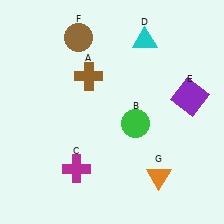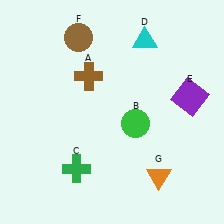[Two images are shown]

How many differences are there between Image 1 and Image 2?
There is 1 difference between the two images.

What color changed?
The cross (C) changed from magenta in Image 1 to green in Image 2.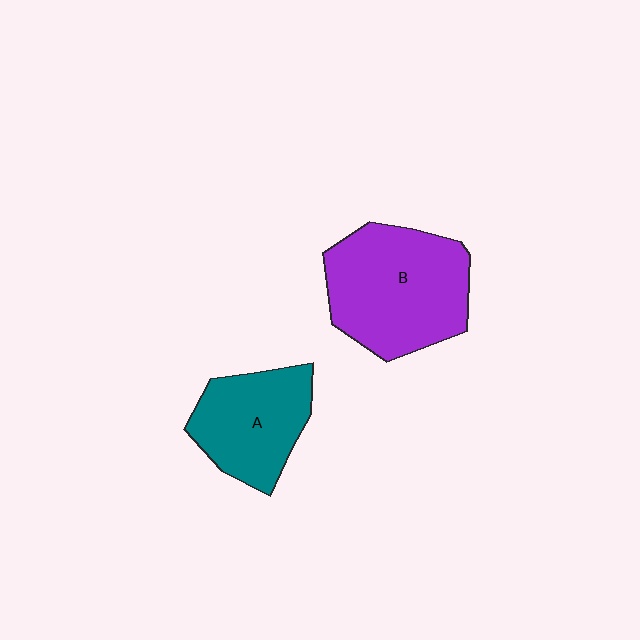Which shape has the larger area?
Shape B (purple).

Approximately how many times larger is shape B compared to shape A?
Approximately 1.4 times.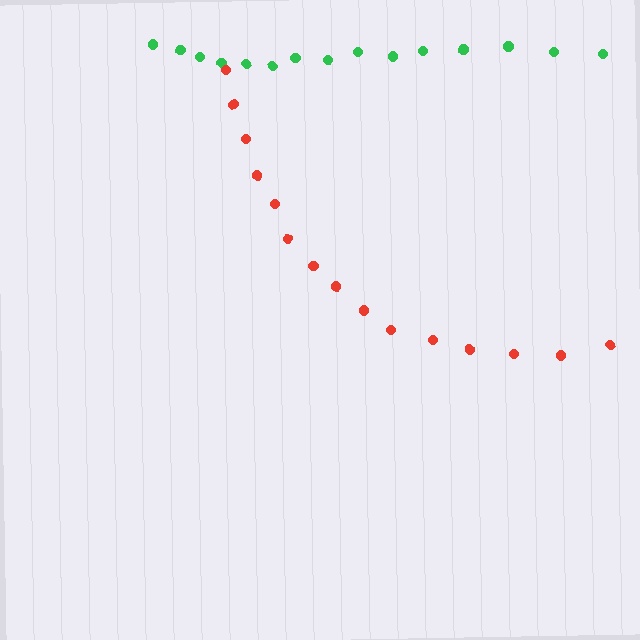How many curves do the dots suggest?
There are 2 distinct paths.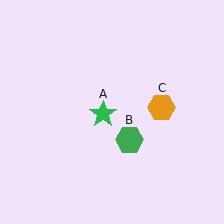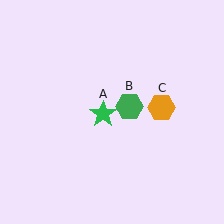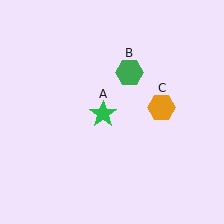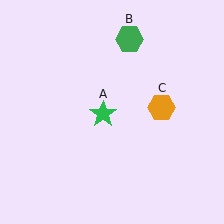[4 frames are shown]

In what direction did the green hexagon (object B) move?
The green hexagon (object B) moved up.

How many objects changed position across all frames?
1 object changed position: green hexagon (object B).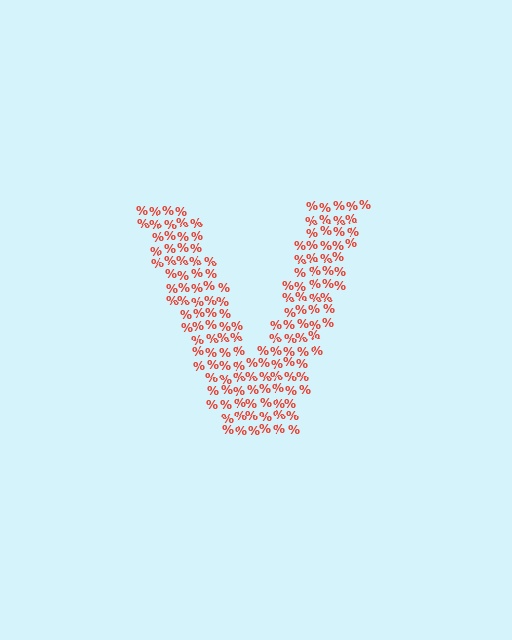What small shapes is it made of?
It is made of small percent signs.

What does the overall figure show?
The overall figure shows the letter V.